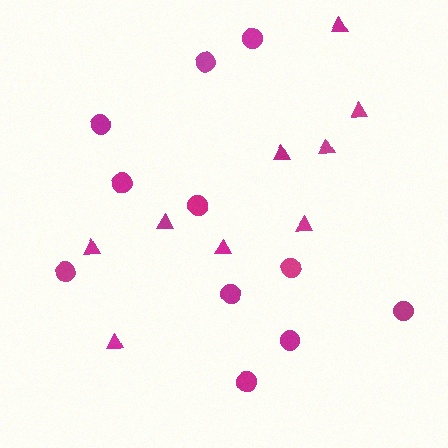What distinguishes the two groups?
There are 2 groups: one group of triangles (9) and one group of circles (11).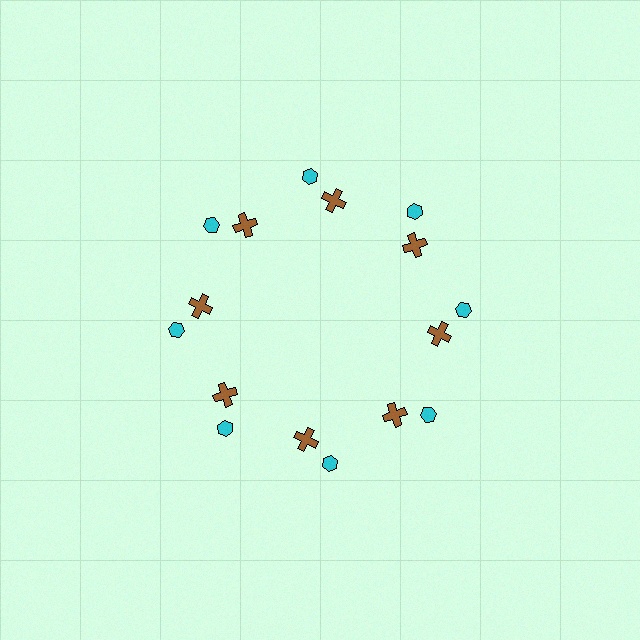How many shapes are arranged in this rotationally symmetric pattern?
There are 16 shapes, arranged in 8 groups of 2.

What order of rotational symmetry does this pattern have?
This pattern has 8-fold rotational symmetry.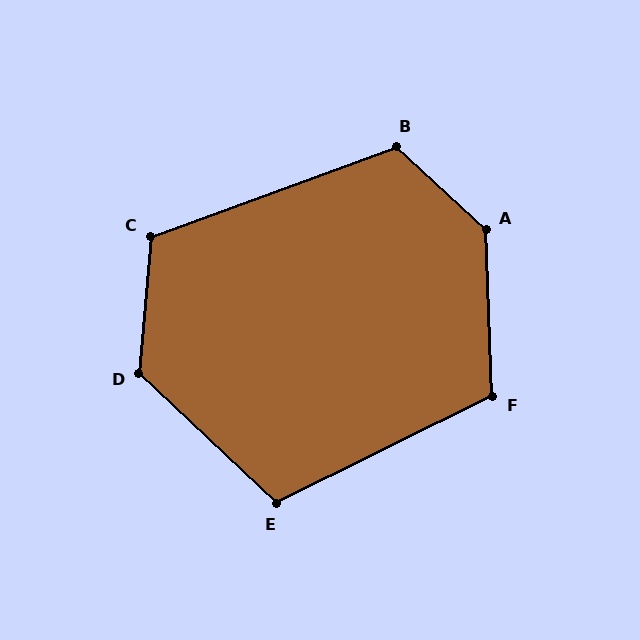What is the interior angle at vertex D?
Approximately 129 degrees (obtuse).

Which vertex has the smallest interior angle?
E, at approximately 110 degrees.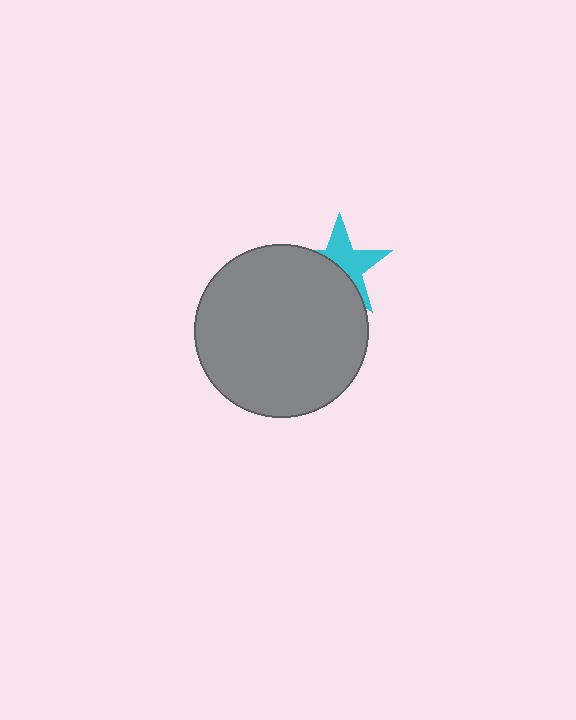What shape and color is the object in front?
The object in front is a gray circle.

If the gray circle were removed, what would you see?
You would see the complete cyan star.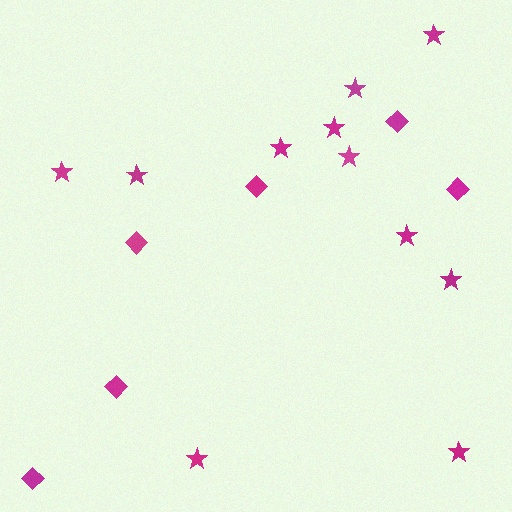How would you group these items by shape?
There are 2 groups: one group of stars (11) and one group of diamonds (6).